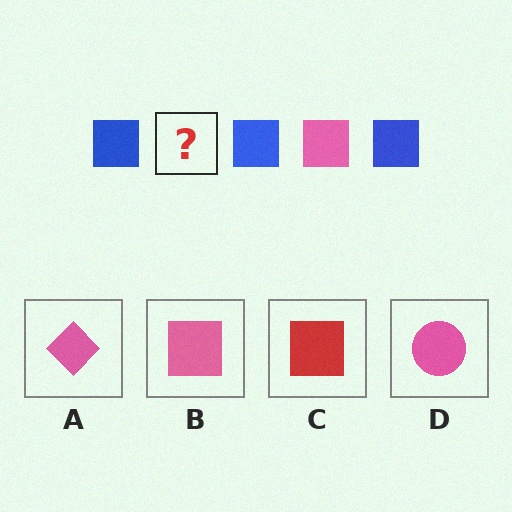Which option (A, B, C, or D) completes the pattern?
B.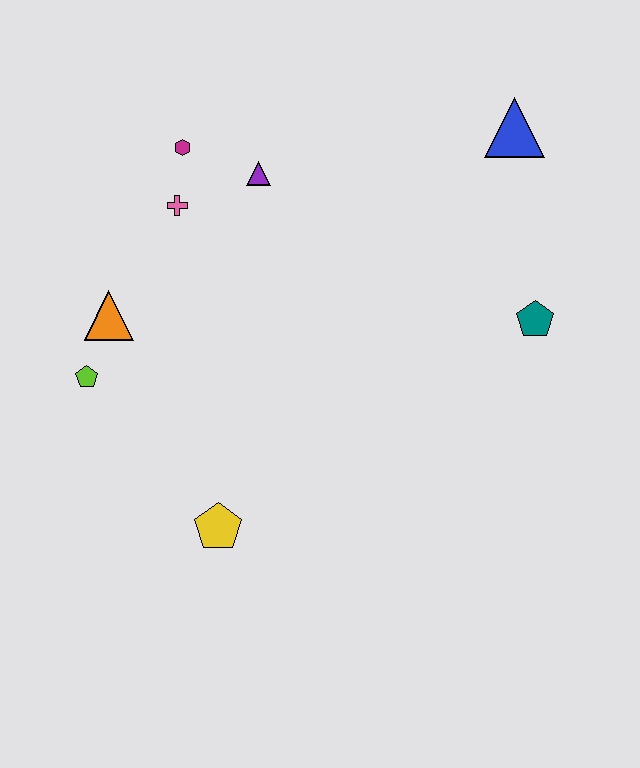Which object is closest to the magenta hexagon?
The pink cross is closest to the magenta hexagon.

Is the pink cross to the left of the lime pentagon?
No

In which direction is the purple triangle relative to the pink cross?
The purple triangle is to the right of the pink cross.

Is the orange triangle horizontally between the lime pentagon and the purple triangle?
Yes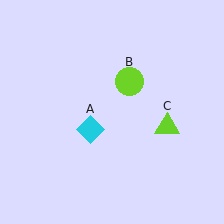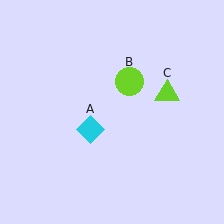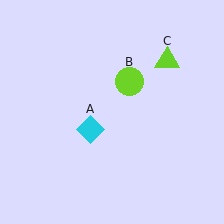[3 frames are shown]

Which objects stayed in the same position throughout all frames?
Cyan diamond (object A) and lime circle (object B) remained stationary.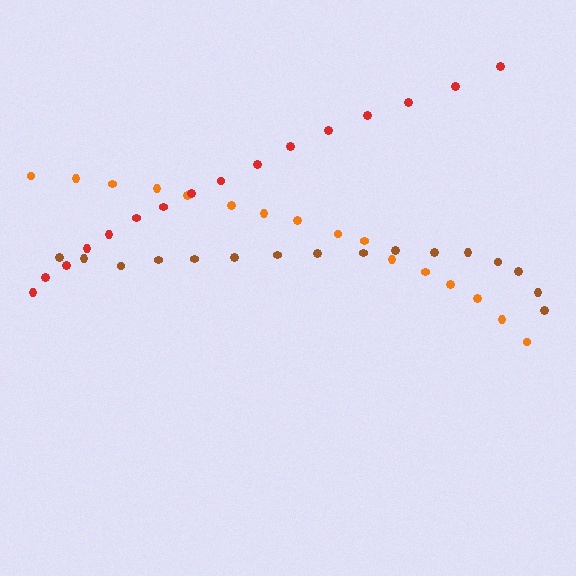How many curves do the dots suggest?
There are 3 distinct paths.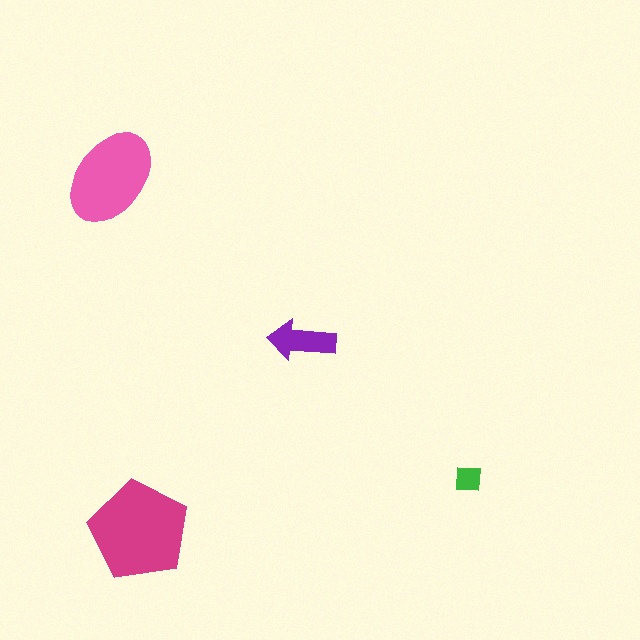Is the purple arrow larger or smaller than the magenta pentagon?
Smaller.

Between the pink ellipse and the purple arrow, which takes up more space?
The pink ellipse.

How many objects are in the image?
There are 4 objects in the image.